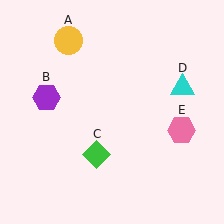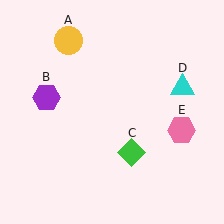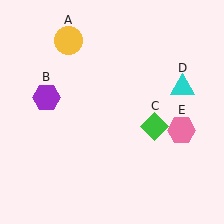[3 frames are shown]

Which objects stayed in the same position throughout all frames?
Yellow circle (object A) and purple hexagon (object B) and cyan triangle (object D) and pink hexagon (object E) remained stationary.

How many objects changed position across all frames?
1 object changed position: green diamond (object C).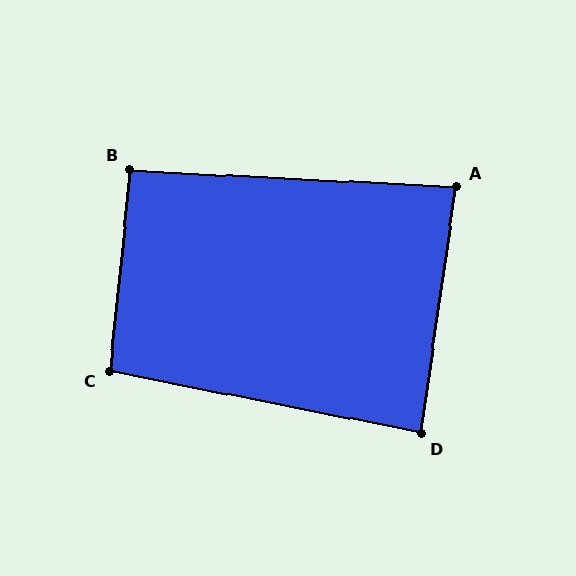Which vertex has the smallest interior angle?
A, at approximately 85 degrees.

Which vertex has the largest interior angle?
C, at approximately 95 degrees.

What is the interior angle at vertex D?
Approximately 87 degrees (approximately right).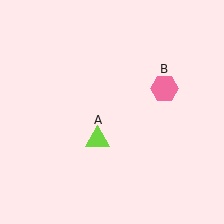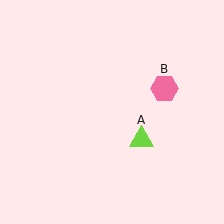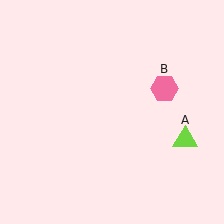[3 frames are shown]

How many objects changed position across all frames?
1 object changed position: lime triangle (object A).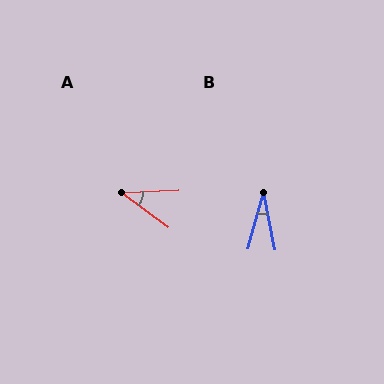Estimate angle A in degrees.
Approximately 39 degrees.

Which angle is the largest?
A, at approximately 39 degrees.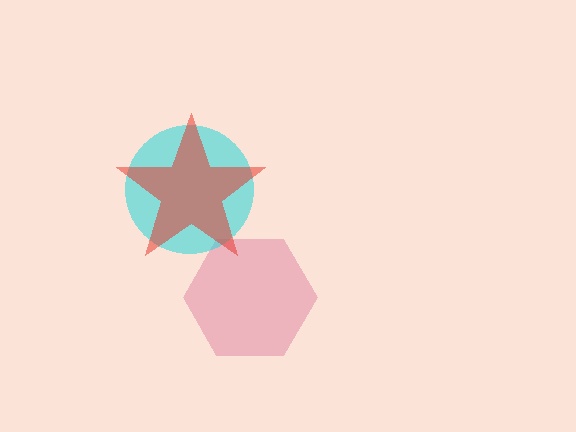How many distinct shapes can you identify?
There are 3 distinct shapes: a pink hexagon, a cyan circle, a red star.